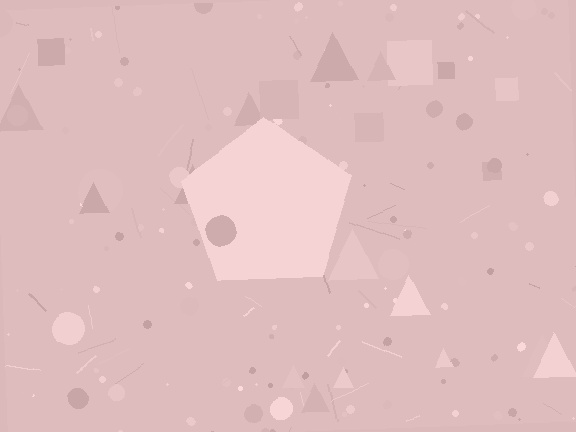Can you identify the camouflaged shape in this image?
The camouflaged shape is a pentagon.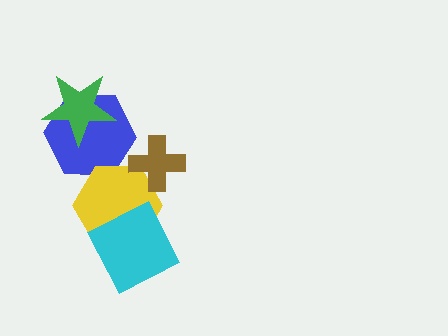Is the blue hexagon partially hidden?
Yes, it is partially covered by another shape.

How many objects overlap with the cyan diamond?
1 object overlaps with the cyan diamond.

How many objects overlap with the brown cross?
1 object overlaps with the brown cross.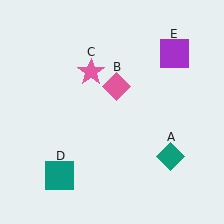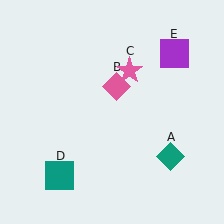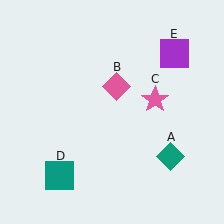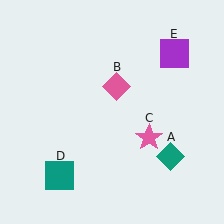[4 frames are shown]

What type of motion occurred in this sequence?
The pink star (object C) rotated clockwise around the center of the scene.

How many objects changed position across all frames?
1 object changed position: pink star (object C).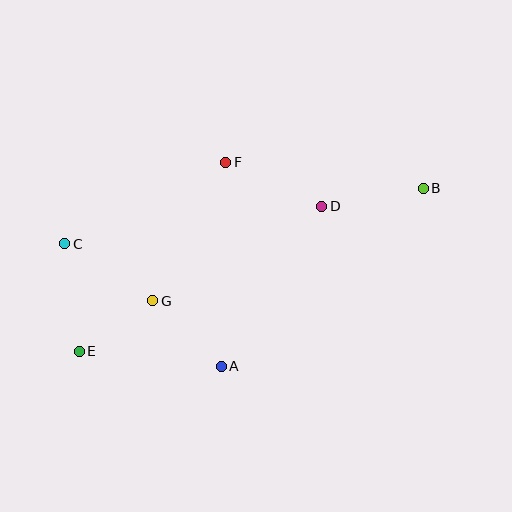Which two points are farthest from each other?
Points B and E are farthest from each other.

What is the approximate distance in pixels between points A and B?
The distance between A and B is approximately 269 pixels.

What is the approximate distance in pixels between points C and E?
The distance between C and E is approximately 109 pixels.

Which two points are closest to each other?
Points E and G are closest to each other.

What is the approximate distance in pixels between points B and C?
The distance between B and C is approximately 363 pixels.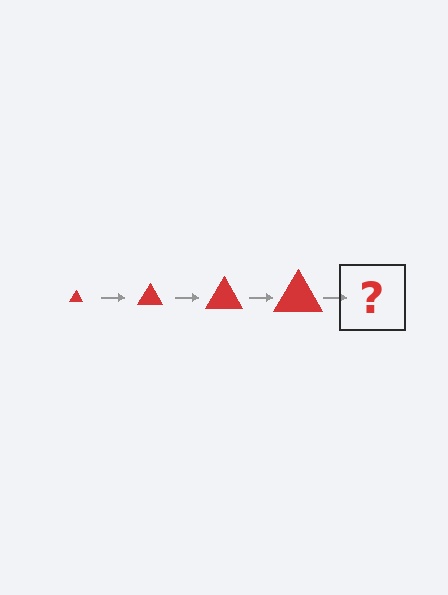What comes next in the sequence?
The next element should be a red triangle, larger than the previous one.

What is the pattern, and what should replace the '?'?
The pattern is that the triangle gets progressively larger each step. The '?' should be a red triangle, larger than the previous one.